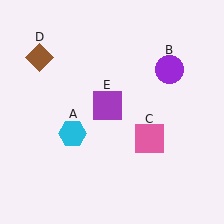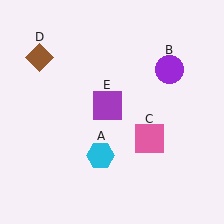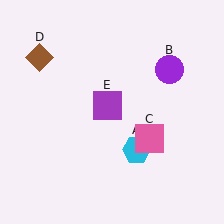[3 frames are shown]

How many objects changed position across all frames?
1 object changed position: cyan hexagon (object A).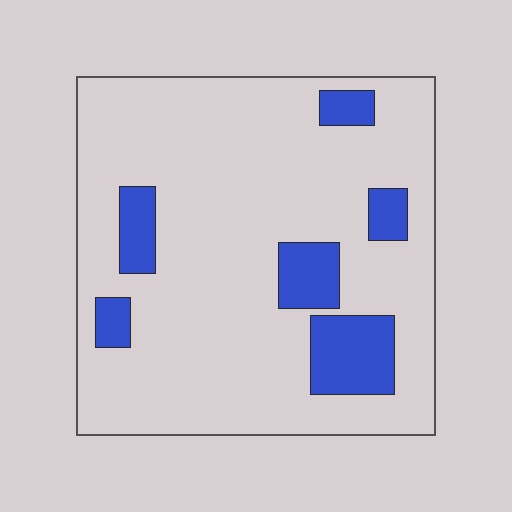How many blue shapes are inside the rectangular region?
6.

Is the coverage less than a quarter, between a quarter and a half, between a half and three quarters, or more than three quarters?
Less than a quarter.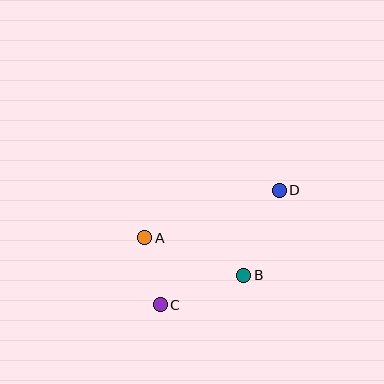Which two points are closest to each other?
Points A and C are closest to each other.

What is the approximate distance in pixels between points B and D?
The distance between B and D is approximately 92 pixels.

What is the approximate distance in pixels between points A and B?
The distance between A and B is approximately 106 pixels.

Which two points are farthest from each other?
Points C and D are farthest from each other.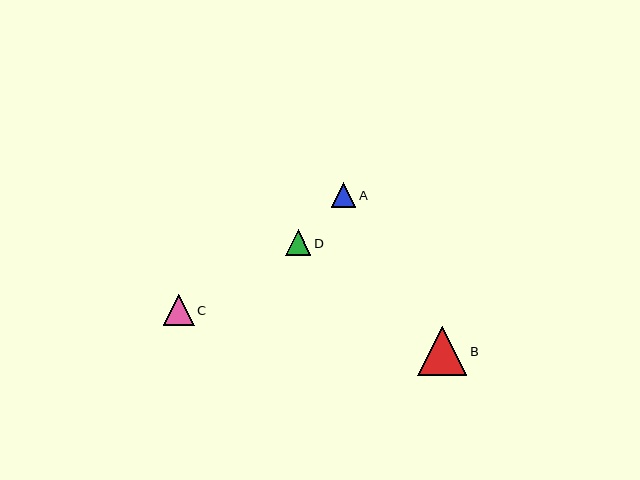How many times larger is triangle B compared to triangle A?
Triangle B is approximately 2.0 times the size of triangle A.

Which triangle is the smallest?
Triangle A is the smallest with a size of approximately 25 pixels.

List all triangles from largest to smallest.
From largest to smallest: B, C, D, A.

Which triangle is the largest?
Triangle B is the largest with a size of approximately 49 pixels.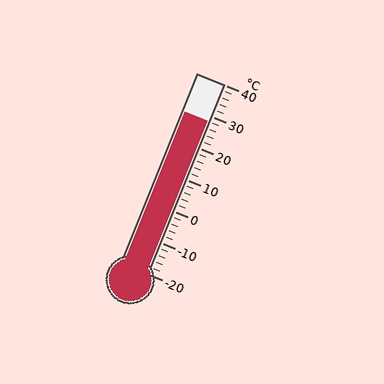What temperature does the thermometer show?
The thermometer shows approximately 28°C.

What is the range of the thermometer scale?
The thermometer scale ranges from -20°C to 40°C.